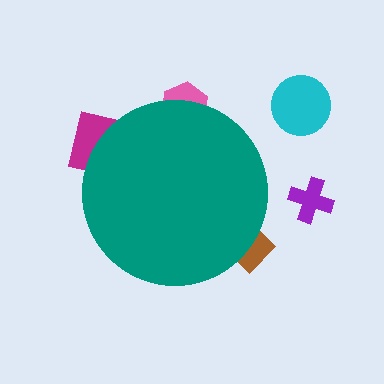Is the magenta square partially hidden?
Yes, the magenta square is partially hidden behind the teal circle.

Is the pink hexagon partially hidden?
Yes, the pink hexagon is partially hidden behind the teal circle.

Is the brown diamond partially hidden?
Yes, the brown diamond is partially hidden behind the teal circle.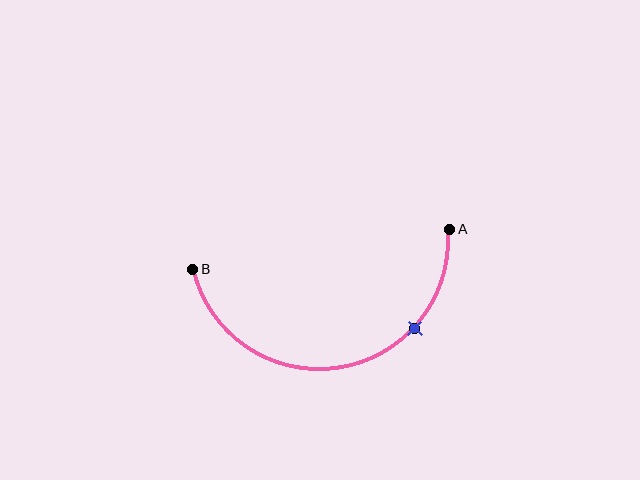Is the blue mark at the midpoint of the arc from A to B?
No. The blue mark lies on the arc but is closer to endpoint A. The arc midpoint would be at the point on the curve equidistant along the arc from both A and B.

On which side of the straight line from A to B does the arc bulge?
The arc bulges below the straight line connecting A and B.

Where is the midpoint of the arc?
The arc midpoint is the point on the curve farthest from the straight line joining A and B. It sits below that line.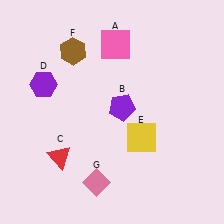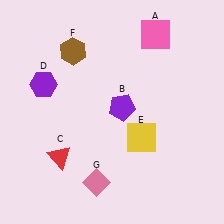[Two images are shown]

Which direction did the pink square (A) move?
The pink square (A) moved right.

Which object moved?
The pink square (A) moved right.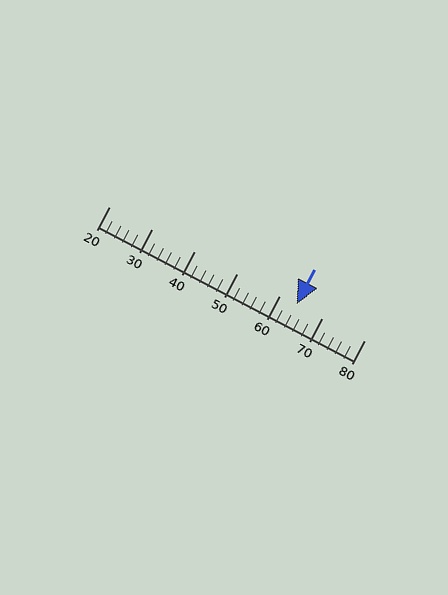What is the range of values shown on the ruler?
The ruler shows values from 20 to 80.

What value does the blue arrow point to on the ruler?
The blue arrow points to approximately 64.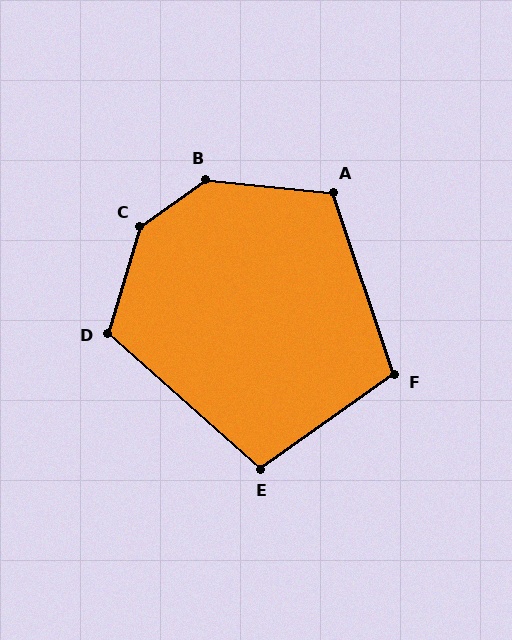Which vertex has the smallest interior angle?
E, at approximately 103 degrees.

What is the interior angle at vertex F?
Approximately 107 degrees (obtuse).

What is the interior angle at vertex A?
Approximately 114 degrees (obtuse).